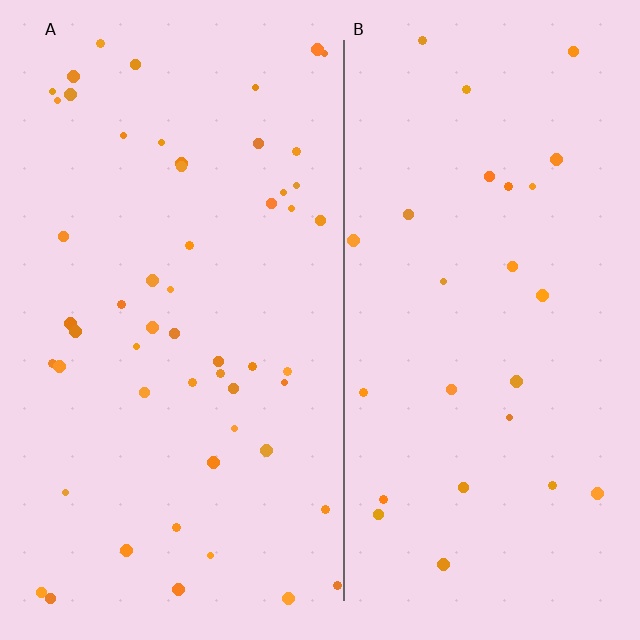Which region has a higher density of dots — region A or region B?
A (the left).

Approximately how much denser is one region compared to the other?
Approximately 2.0× — region A over region B.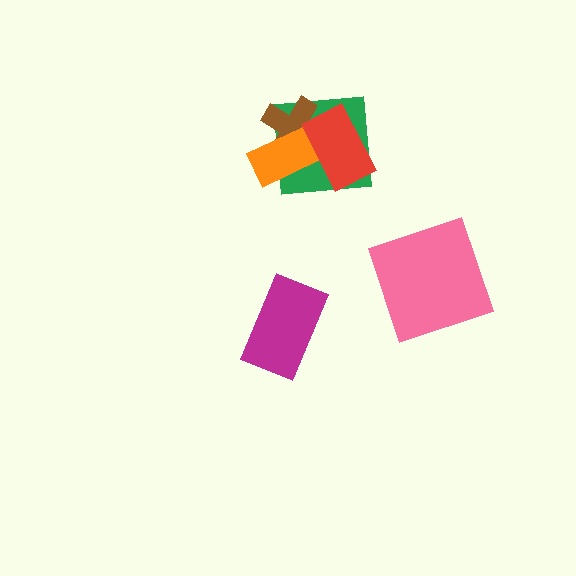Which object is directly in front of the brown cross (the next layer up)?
The orange rectangle is directly in front of the brown cross.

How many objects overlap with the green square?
3 objects overlap with the green square.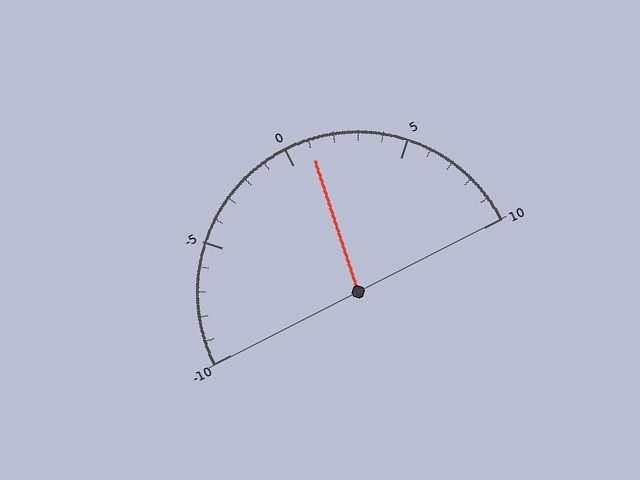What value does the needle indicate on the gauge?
The needle indicates approximately 1.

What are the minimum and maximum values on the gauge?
The gauge ranges from -10 to 10.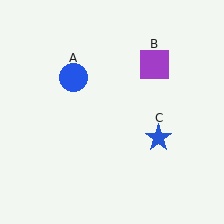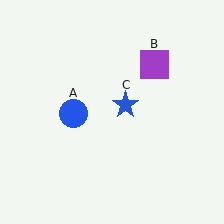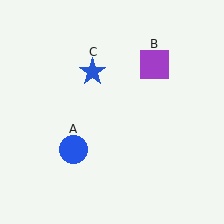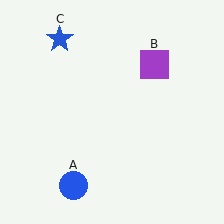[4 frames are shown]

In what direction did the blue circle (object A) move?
The blue circle (object A) moved down.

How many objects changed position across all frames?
2 objects changed position: blue circle (object A), blue star (object C).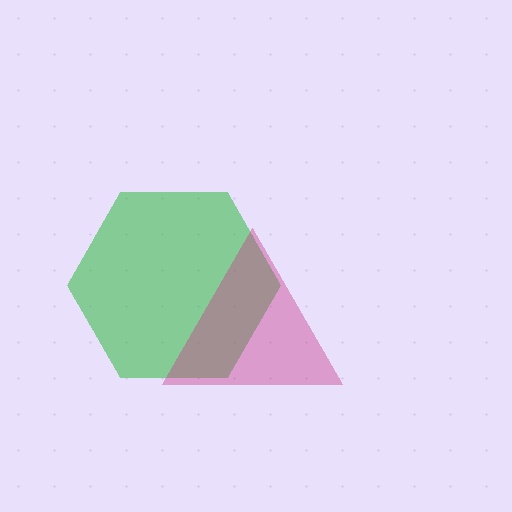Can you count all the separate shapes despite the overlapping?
Yes, there are 2 separate shapes.